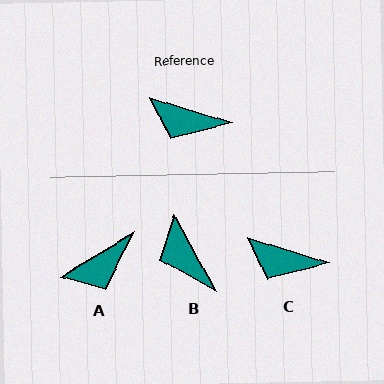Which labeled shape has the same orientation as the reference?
C.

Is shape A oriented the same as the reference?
No, it is off by about 49 degrees.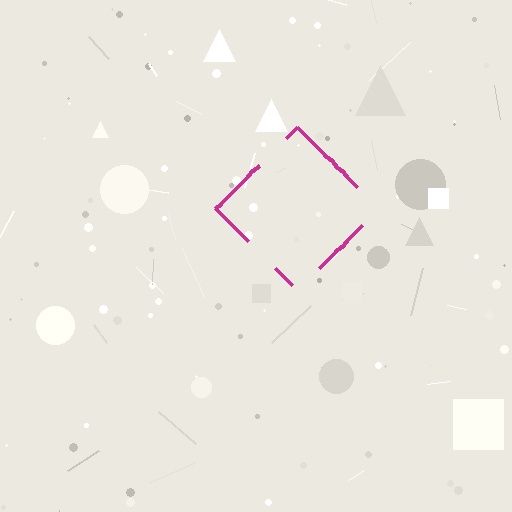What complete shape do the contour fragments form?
The contour fragments form a diamond.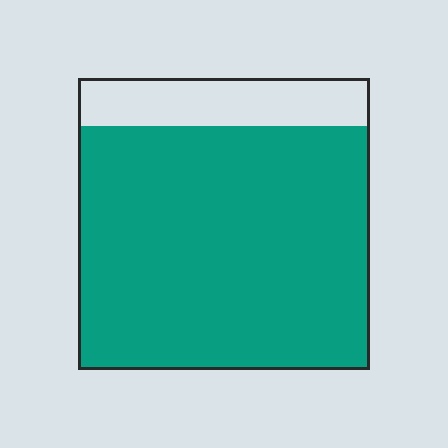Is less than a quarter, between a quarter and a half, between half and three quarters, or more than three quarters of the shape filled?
More than three quarters.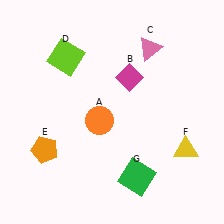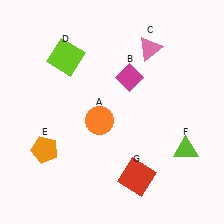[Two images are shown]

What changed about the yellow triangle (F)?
In Image 1, F is yellow. In Image 2, it changed to lime.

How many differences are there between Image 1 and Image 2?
There are 2 differences between the two images.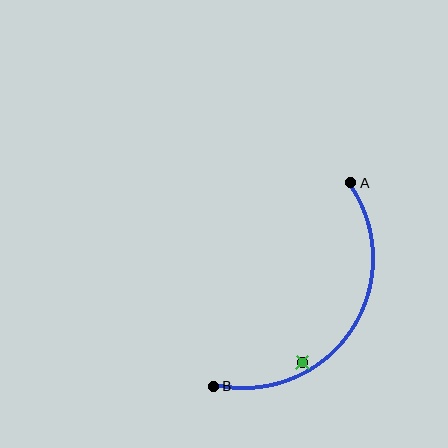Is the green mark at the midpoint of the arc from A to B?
No — the green mark does not lie on the arc at all. It sits slightly inside the curve.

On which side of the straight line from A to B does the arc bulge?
The arc bulges below and to the right of the straight line connecting A and B.